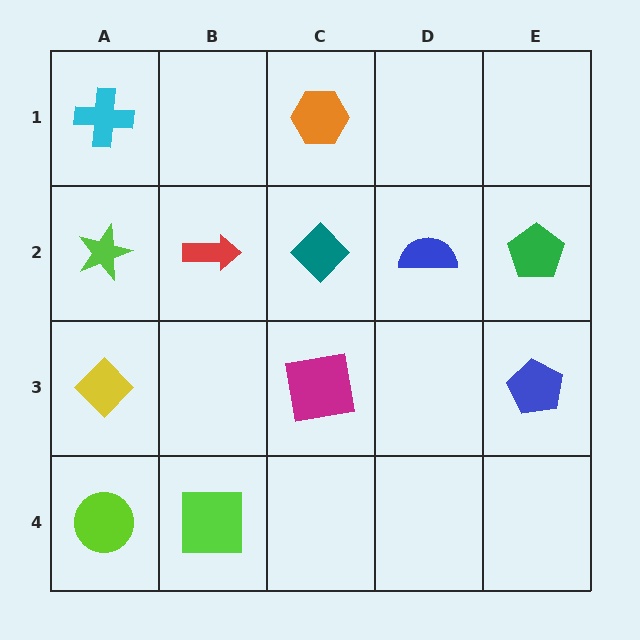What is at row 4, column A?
A lime circle.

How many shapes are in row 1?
2 shapes.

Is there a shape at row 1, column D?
No, that cell is empty.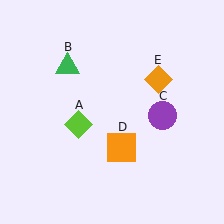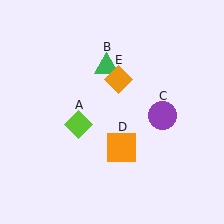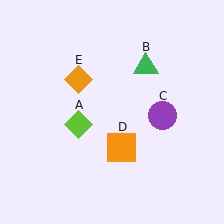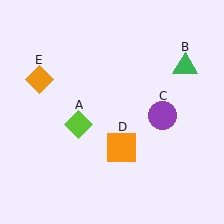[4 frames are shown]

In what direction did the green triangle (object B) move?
The green triangle (object B) moved right.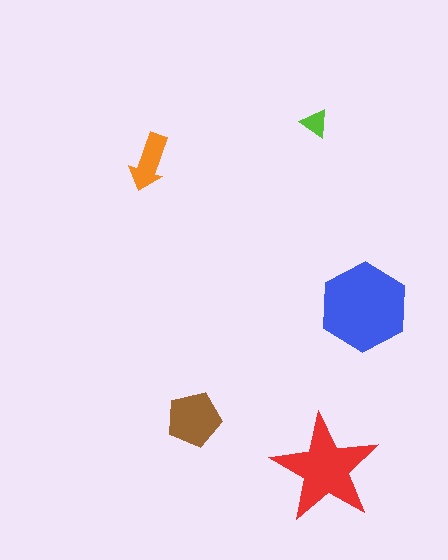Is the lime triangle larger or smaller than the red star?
Smaller.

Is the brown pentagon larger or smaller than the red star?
Smaller.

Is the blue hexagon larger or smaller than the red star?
Larger.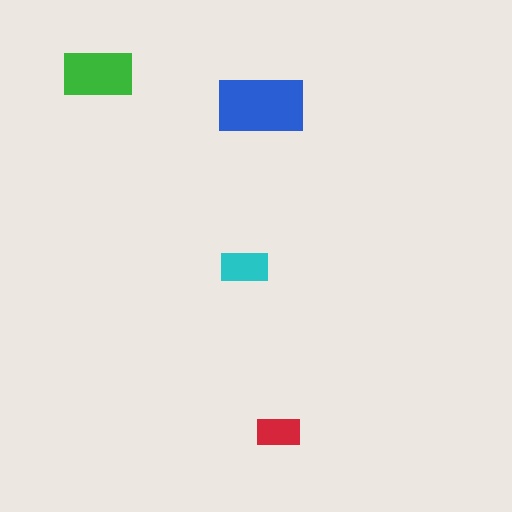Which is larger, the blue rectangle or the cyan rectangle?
The blue one.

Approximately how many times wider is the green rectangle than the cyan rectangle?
About 1.5 times wider.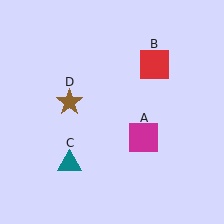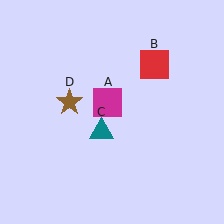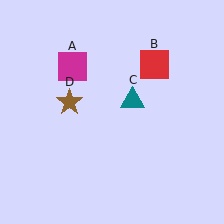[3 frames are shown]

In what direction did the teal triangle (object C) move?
The teal triangle (object C) moved up and to the right.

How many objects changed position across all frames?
2 objects changed position: magenta square (object A), teal triangle (object C).